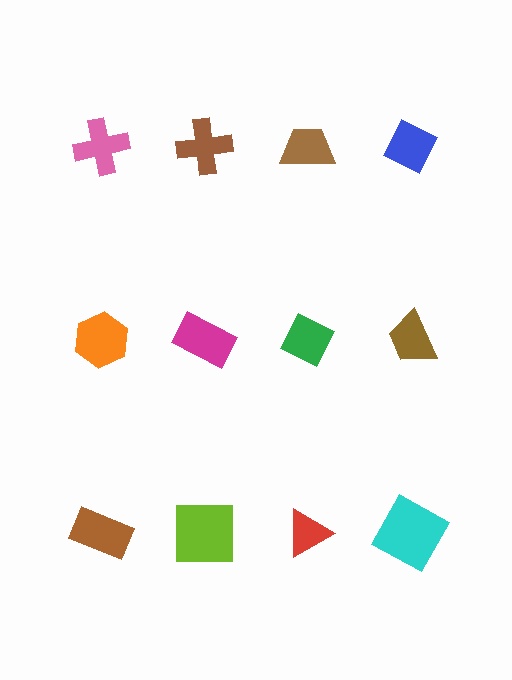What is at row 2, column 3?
A green diamond.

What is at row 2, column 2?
A magenta rectangle.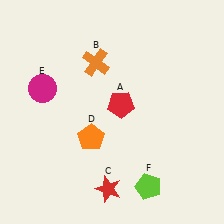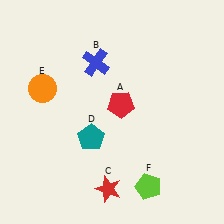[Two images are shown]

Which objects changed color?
B changed from orange to blue. D changed from orange to teal. E changed from magenta to orange.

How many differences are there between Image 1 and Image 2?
There are 3 differences between the two images.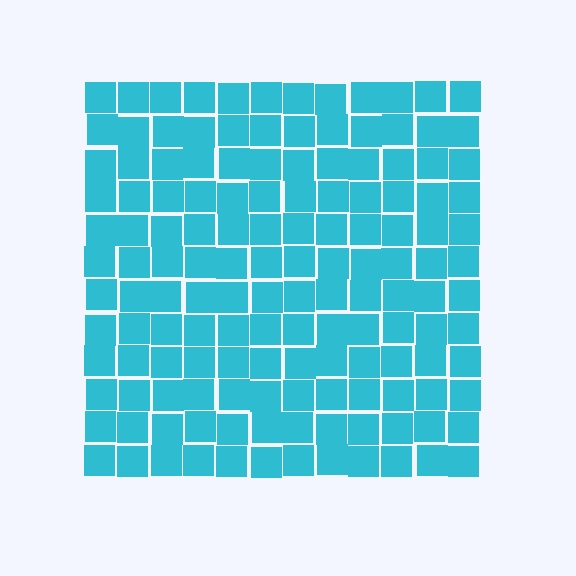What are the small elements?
The small elements are squares.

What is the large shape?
The large shape is a square.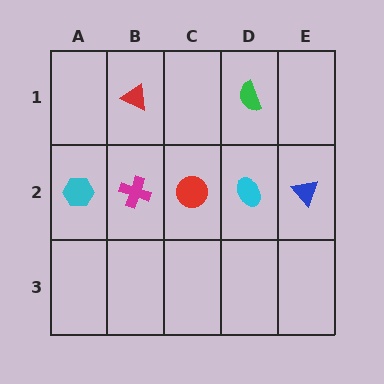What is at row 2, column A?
A cyan hexagon.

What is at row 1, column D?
A green semicircle.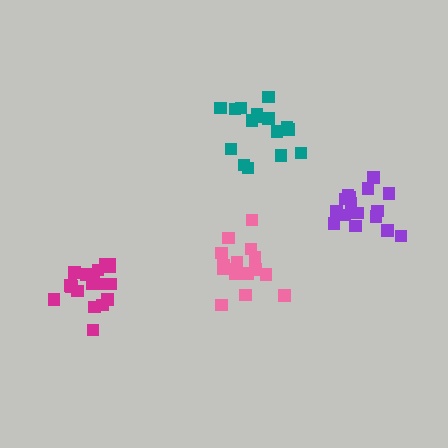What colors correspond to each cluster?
The clusters are colored: pink, teal, magenta, purple.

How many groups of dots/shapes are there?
There are 4 groups.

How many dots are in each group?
Group 1: 17 dots, Group 2: 16 dots, Group 3: 18 dots, Group 4: 16 dots (67 total).